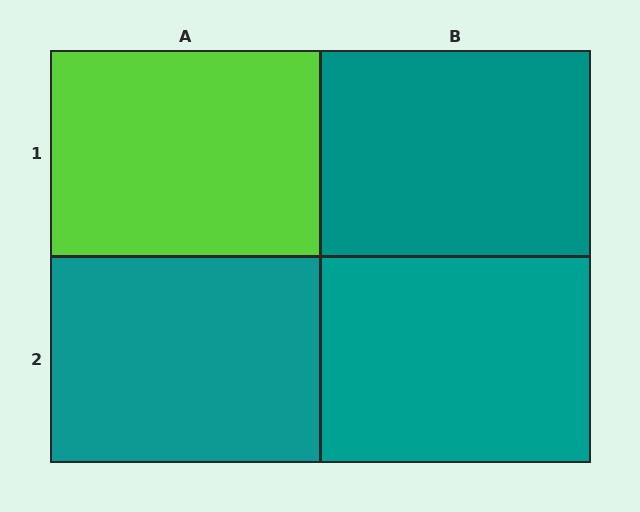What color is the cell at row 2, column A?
Teal.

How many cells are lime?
1 cell is lime.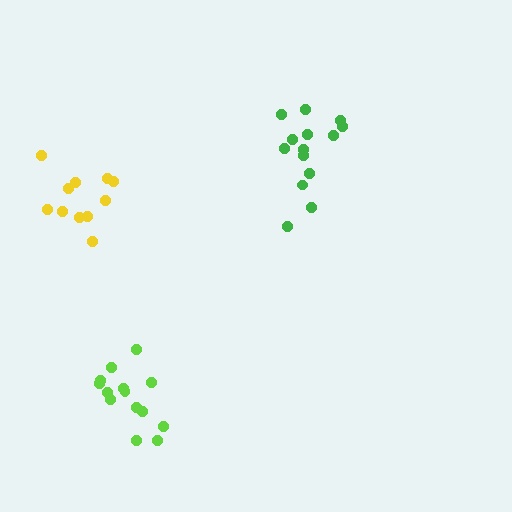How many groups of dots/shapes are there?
There are 3 groups.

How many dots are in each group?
Group 1: 14 dots, Group 2: 11 dots, Group 3: 14 dots (39 total).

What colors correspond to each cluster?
The clusters are colored: green, yellow, lime.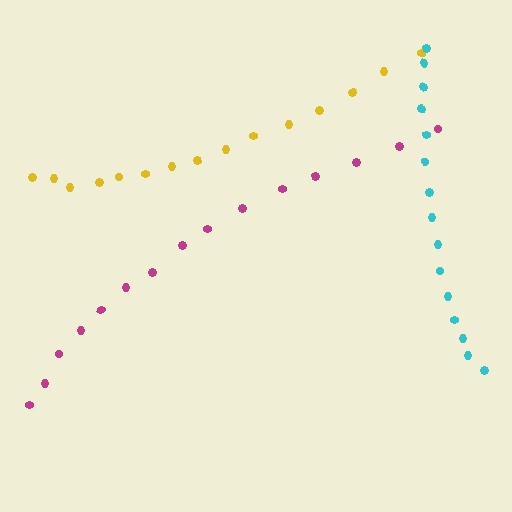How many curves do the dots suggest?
There are 3 distinct paths.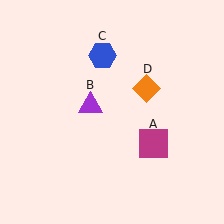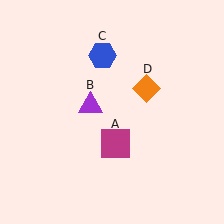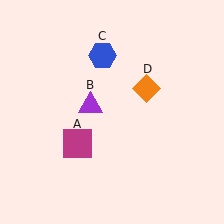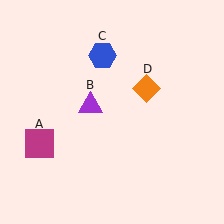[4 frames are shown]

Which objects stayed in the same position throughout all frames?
Purple triangle (object B) and blue hexagon (object C) and orange diamond (object D) remained stationary.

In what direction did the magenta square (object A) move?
The magenta square (object A) moved left.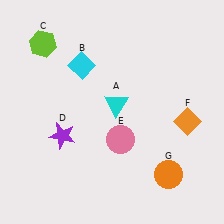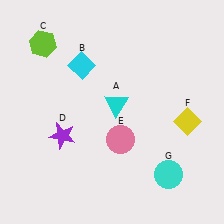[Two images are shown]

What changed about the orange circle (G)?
In Image 1, G is orange. In Image 2, it changed to cyan.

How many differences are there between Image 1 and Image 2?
There are 2 differences between the two images.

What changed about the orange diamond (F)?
In Image 1, F is orange. In Image 2, it changed to yellow.